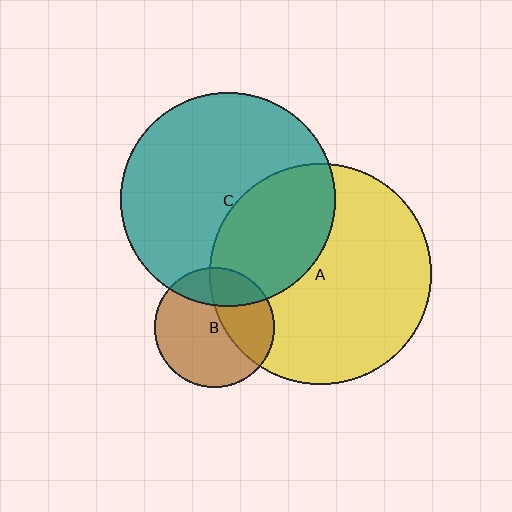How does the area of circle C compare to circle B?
Approximately 3.2 times.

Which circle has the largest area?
Circle A (yellow).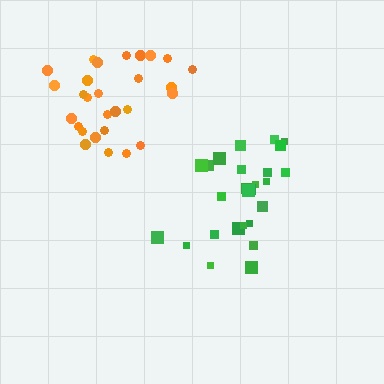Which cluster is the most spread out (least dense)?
Orange.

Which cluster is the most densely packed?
Green.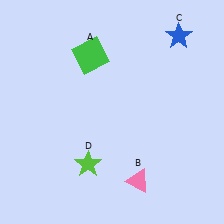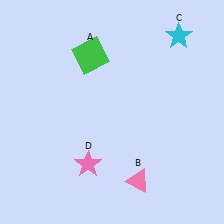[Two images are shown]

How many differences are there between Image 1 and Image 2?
There are 2 differences between the two images.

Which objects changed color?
C changed from blue to cyan. D changed from lime to pink.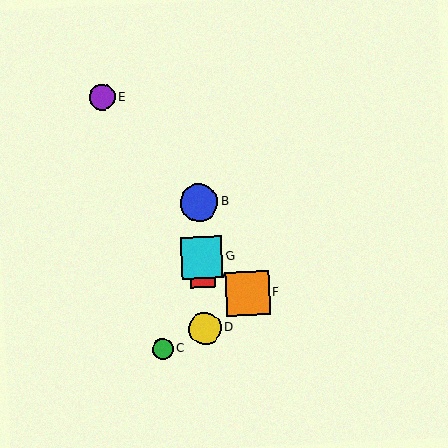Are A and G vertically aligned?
Yes, both are at x≈202.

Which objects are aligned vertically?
Objects A, B, D, G are aligned vertically.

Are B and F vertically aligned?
No, B is at x≈199 and F is at x≈248.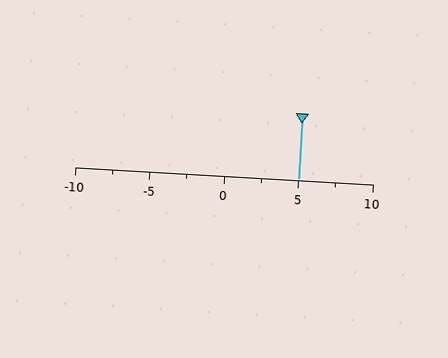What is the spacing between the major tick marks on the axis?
The major ticks are spaced 5 apart.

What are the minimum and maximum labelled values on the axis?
The axis runs from -10 to 10.